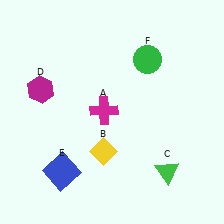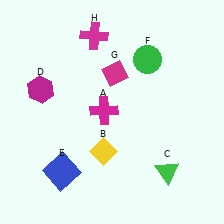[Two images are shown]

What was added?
A magenta diamond (G), a magenta cross (H) were added in Image 2.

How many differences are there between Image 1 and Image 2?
There are 2 differences between the two images.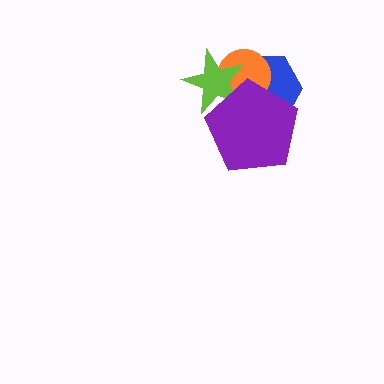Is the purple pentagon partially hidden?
No, no other shape covers it.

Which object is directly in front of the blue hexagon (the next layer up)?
The orange circle is directly in front of the blue hexagon.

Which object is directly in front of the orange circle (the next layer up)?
The lime star is directly in front of the orange circle.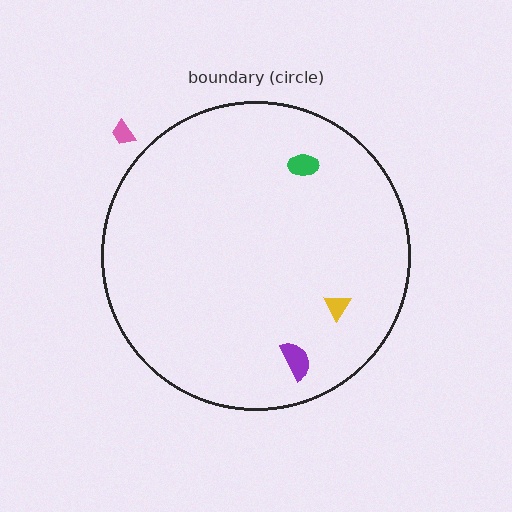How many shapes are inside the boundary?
3 inside, 1 outside.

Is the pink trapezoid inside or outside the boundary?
Outside.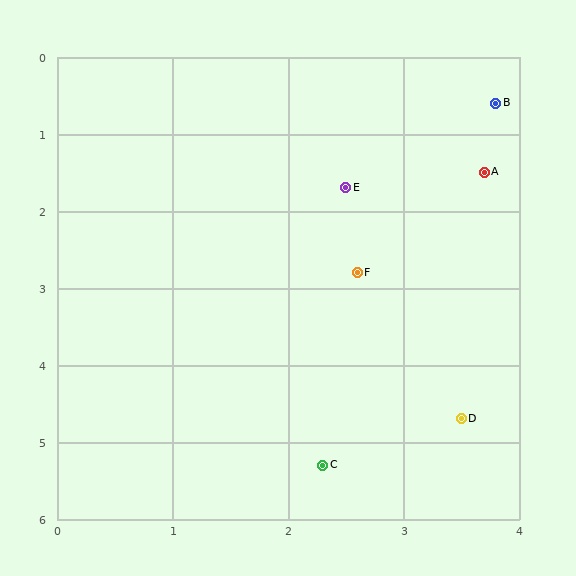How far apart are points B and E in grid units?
Points B and E are about 1.7 grid units apart.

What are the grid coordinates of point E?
Point E is at approximately (2.5, 1.7).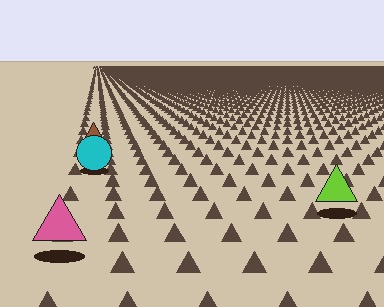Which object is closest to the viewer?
The pink triangle is closest. The texture marks near it are larger and more spread out.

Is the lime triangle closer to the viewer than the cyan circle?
Yes. The lime triangle is closer — you can tell from the texture gradient: the ground texture is coarser near it.